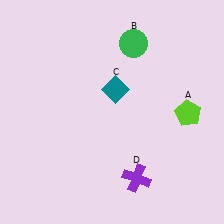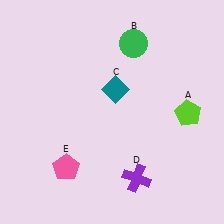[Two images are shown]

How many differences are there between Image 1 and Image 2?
There is 1 difference between the two images.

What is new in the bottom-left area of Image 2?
A pink pentagon (E) was added in the bottom-left area of Image 2.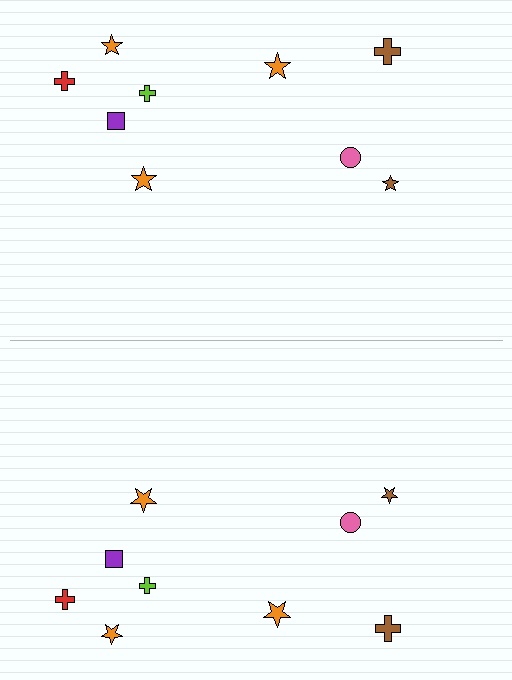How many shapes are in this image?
There are 18 shapes in this image.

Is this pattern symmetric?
Yes, this pattern has bilateral (reflection) symmetry.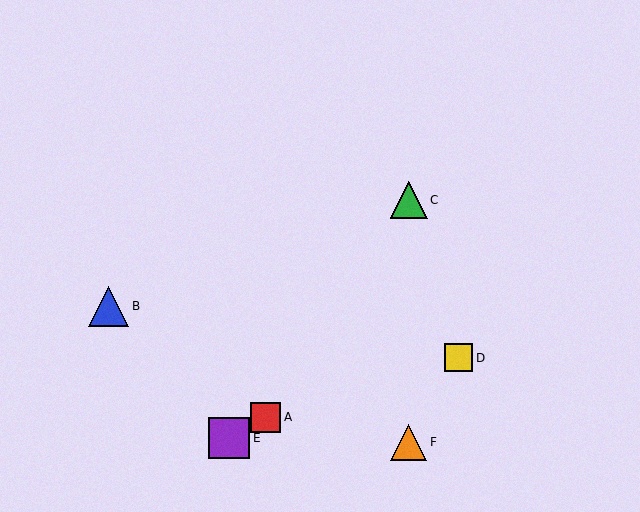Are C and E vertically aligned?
No, C is at x≈409 and E is at x≈229.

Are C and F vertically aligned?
Yes, both are at x≈409.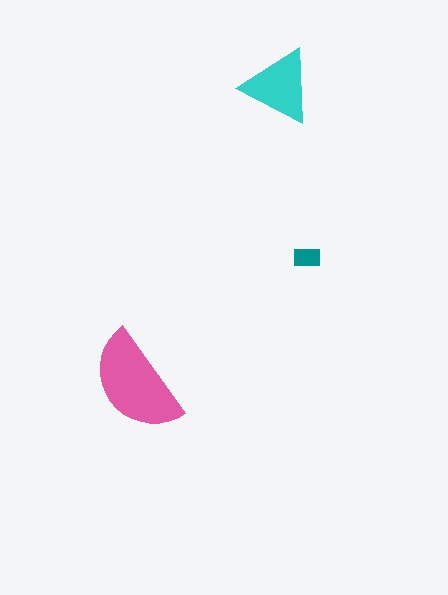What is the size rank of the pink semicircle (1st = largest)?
1st.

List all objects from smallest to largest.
The teal rectangle, the cyan triangle, the pink semicircle.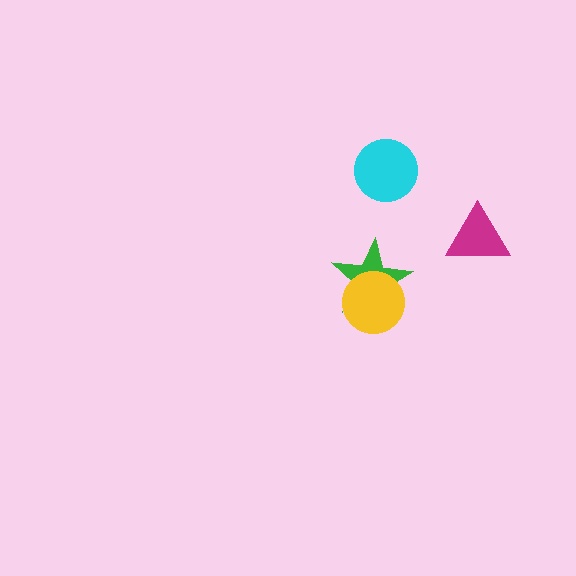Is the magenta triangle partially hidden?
No, no other shape covers it.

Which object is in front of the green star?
The yellow circle is in front of the green star.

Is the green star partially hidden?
Yes, it is partially covered by another shape.